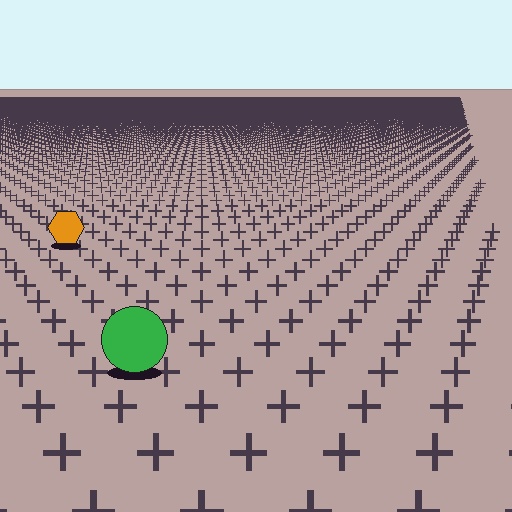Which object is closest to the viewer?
The green circle is closest. The texture marks near it are larger and more spread out.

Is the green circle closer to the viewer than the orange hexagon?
Yes. The green circle is closer — you can tell from the texture gradient: the ground texture is coarser near it.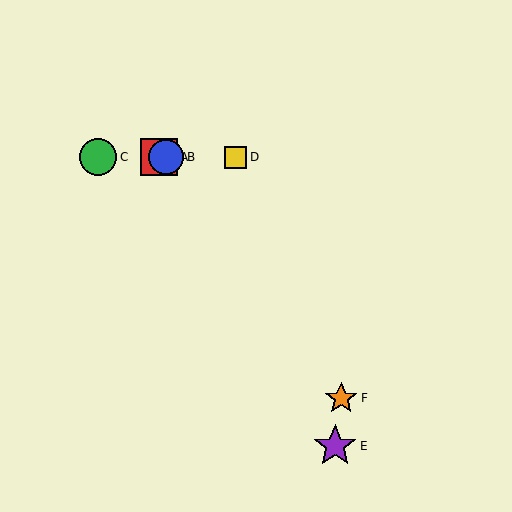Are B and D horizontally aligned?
Yes, both are at y≈157.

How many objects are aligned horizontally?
4 objects (A, B, C, D) are aligned horizontally.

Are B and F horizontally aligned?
No, B is at y≈157 and F is at y≈398.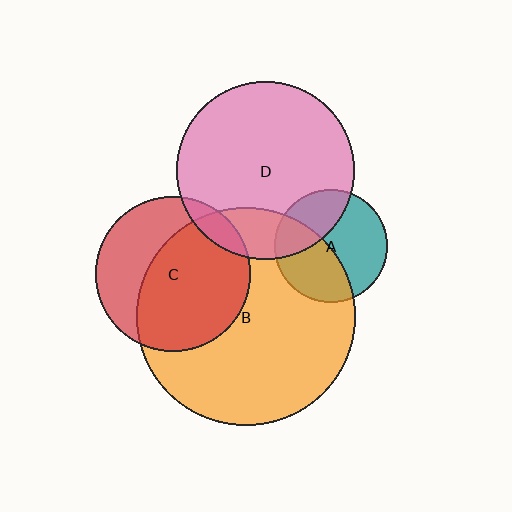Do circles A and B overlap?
Yes.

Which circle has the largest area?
Circle B (orange).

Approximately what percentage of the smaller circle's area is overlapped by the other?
Approximately 45%.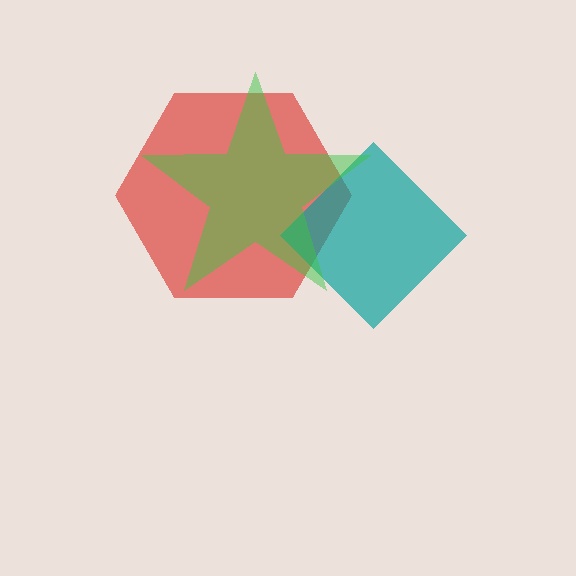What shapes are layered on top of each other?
The layered shapes are: a red hexagon, a teal diamond, a green star.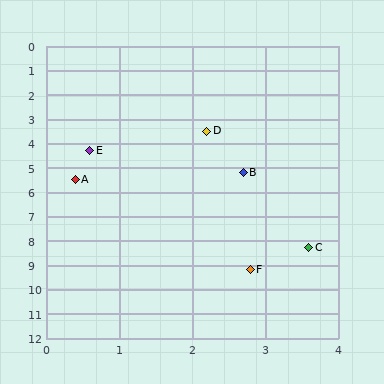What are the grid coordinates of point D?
Point D is at approximately (2.2, 3.5).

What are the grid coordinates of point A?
Point A is at approximately (0.4, 5.5).